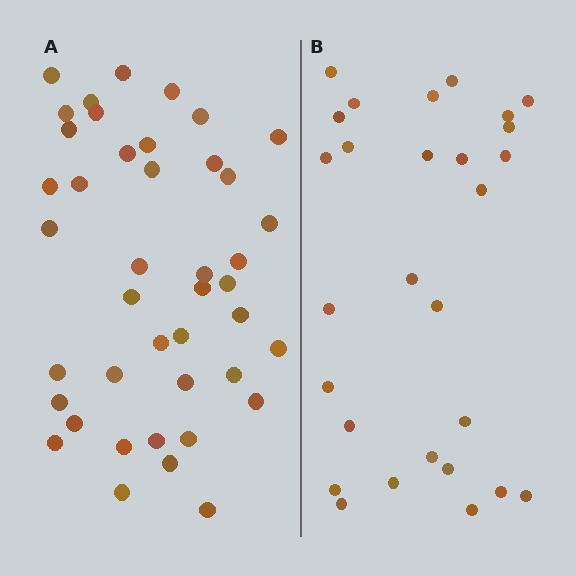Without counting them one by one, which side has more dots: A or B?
Region A (the left region) has more dots.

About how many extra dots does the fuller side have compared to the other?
Region A has approximately 15 more dots than region B.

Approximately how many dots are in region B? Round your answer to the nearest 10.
About 30 dots. (The exact count is 28, which rounds to 30.)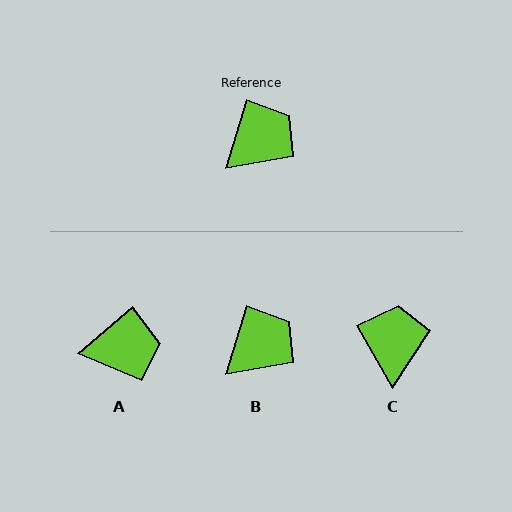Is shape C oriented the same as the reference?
No, it is off by about 46 degrees.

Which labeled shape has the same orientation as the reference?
B.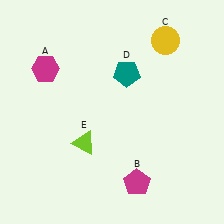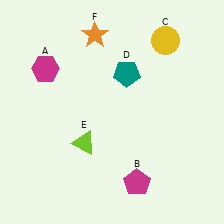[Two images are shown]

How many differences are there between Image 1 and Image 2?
There is 1 difference between the two images.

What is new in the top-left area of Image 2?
An orange star (F) was added in the top-left area of Image 2.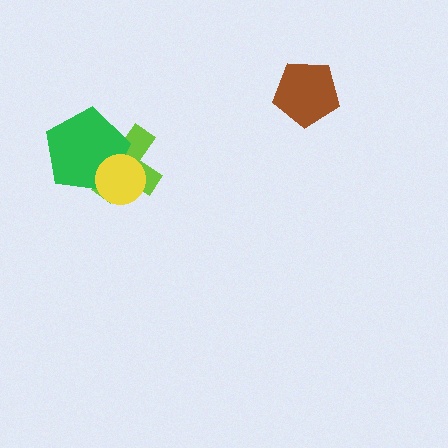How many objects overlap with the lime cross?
2 objects overlap with the lime cross.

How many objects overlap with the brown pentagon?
0 objects overlap with the brown pentagon.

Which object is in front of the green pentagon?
The yellow circle is in front of the green pentagon.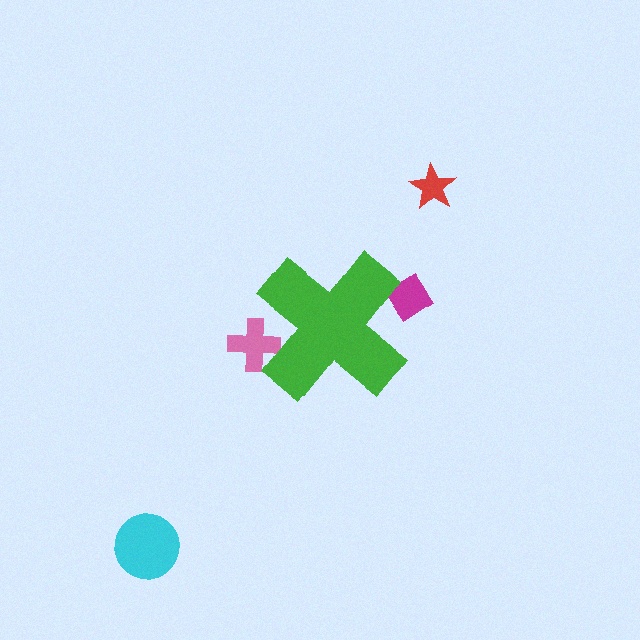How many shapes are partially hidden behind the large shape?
2 shapes are partially hidden.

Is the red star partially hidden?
No, the red star is fully visible.